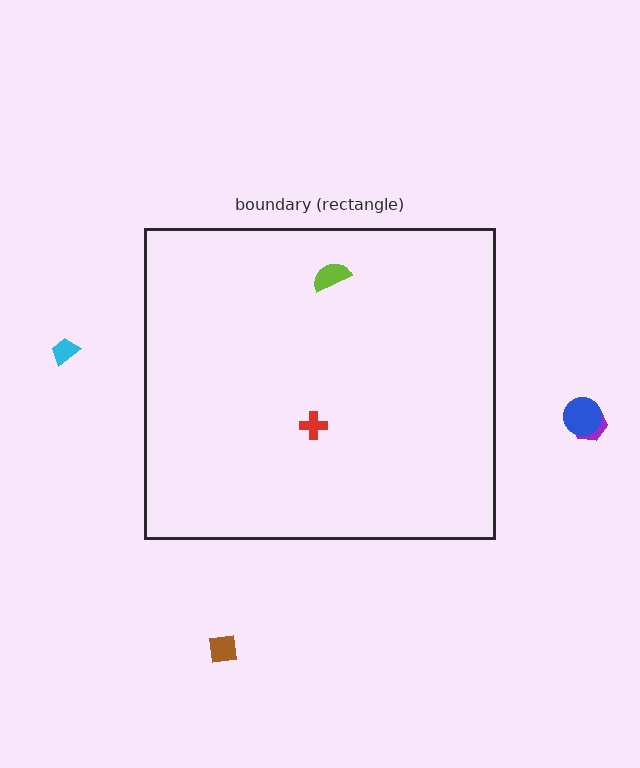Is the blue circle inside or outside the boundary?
Outside.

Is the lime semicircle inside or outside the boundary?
Inside.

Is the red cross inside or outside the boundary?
Inside.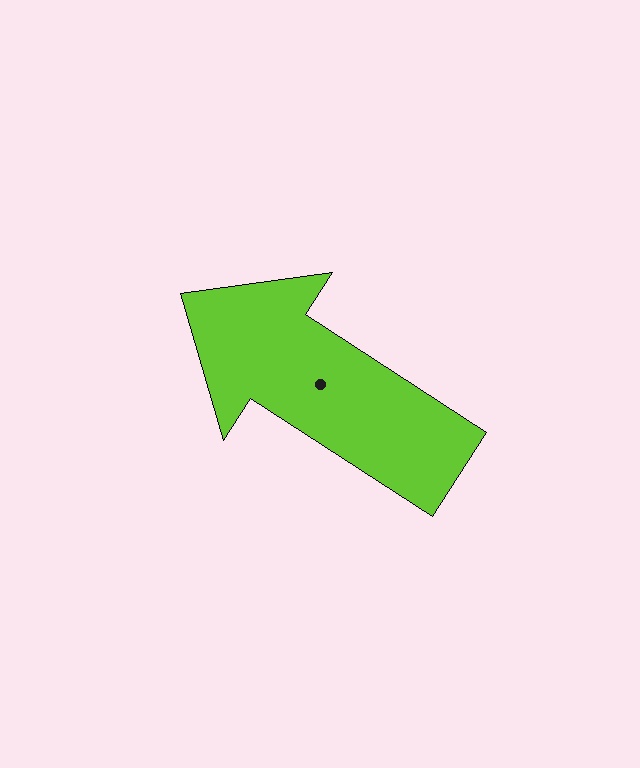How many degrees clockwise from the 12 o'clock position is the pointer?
Approximately 303 degrees.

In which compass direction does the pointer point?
Northwest.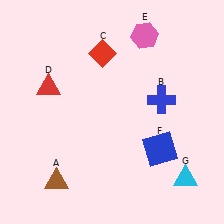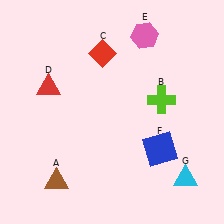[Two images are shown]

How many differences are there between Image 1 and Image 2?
There is 1 difference between the two images.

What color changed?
The cross (B) changed from blue in Image 1 to lime in Image 2.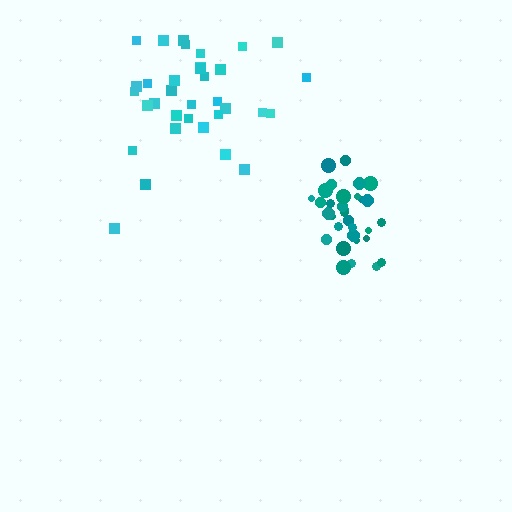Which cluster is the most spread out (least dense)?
Cyan.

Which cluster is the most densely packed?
Teal.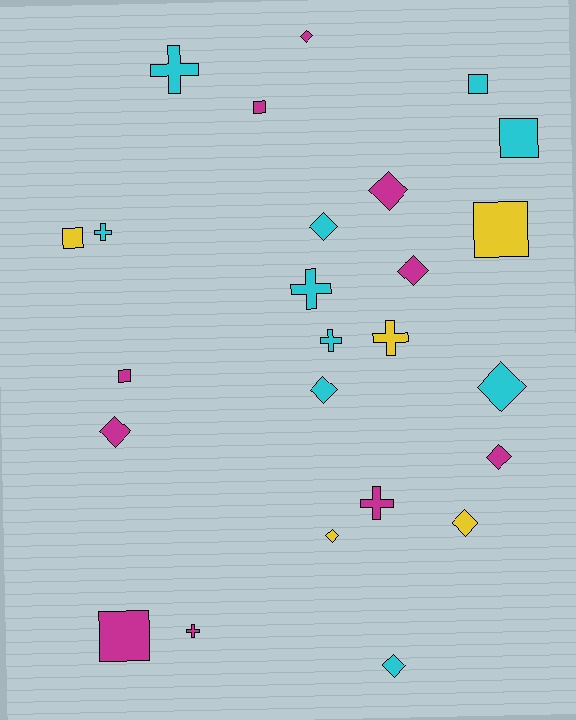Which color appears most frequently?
Magenta, with 10 objects.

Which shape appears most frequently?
Diamond, with 11 objects.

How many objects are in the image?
There are 25 objects.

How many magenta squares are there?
There are 3 magenta squares.